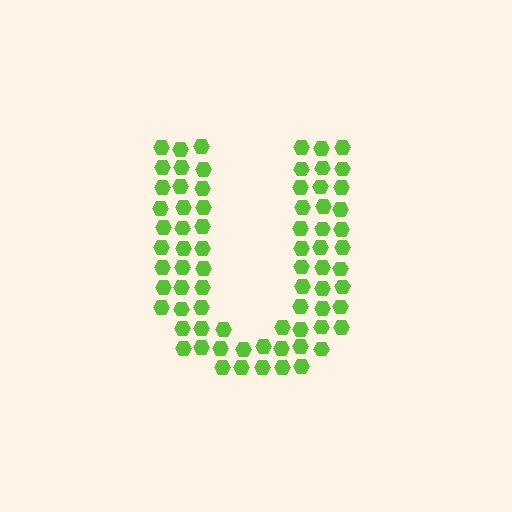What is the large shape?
The large shape is the letter U.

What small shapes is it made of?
It is made of small hexagons.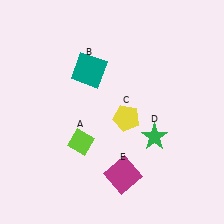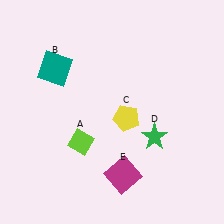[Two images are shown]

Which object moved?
The teal square (B) moved left.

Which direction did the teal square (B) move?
The teal square (B) moved left.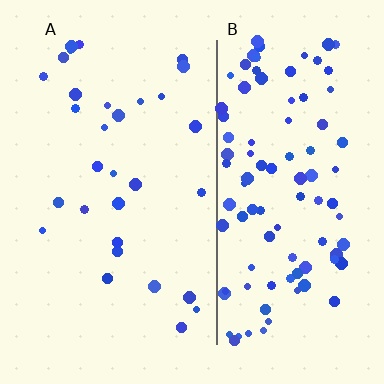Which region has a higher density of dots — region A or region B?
B (the right).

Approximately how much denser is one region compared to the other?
Approximately 3.5× — region B over region A.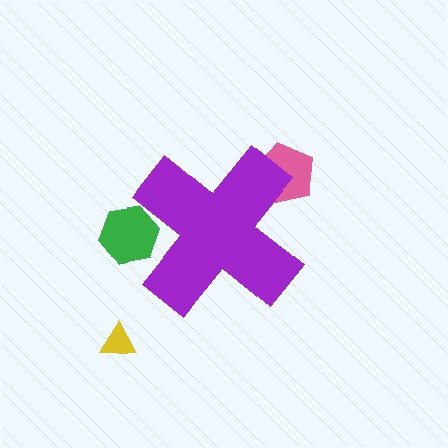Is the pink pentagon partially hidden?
Yes, the pink pentagon is partially hidden behind the purple cross.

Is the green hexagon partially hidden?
Yes, the green hexagon is partially hidden behind the purple cross.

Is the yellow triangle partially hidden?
No, the yellow triangle is fully visible.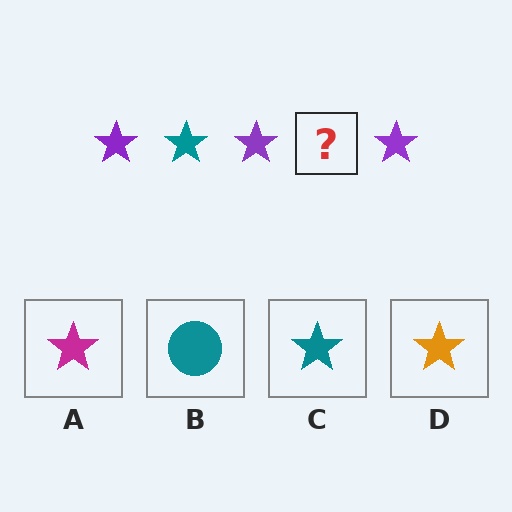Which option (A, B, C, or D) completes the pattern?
C.